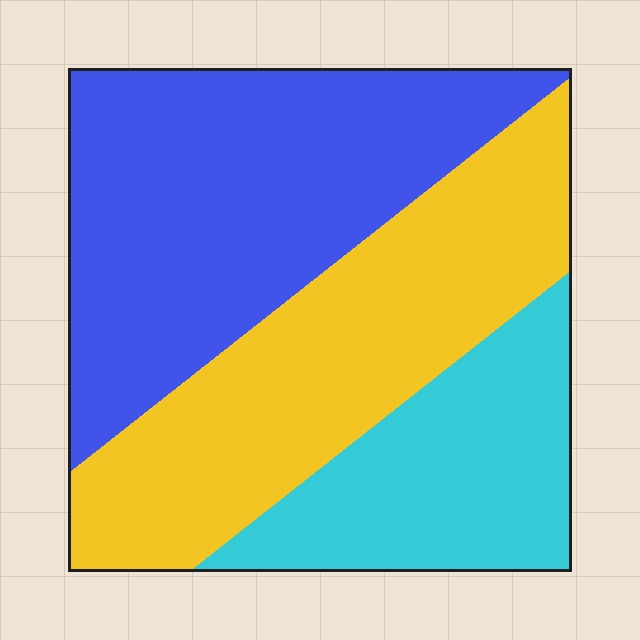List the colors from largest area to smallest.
From largest to smallest: blue, yellow, cyan.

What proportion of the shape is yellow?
Yellow covers about 35% of the shape.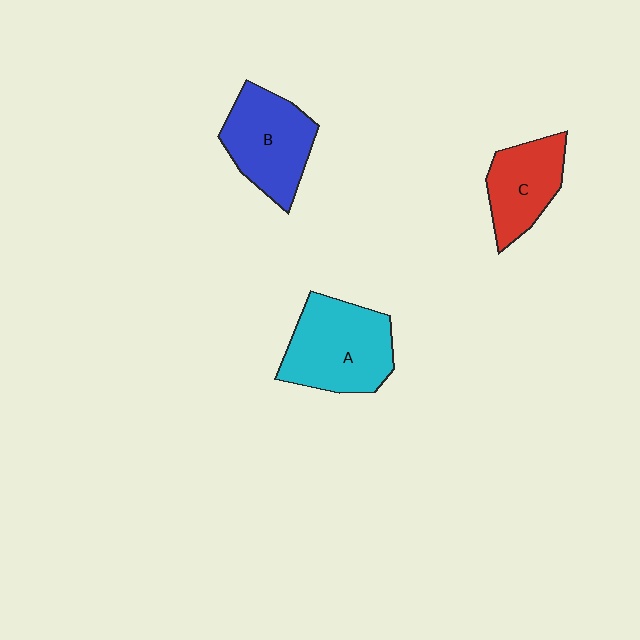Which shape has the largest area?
Shape A (cyan).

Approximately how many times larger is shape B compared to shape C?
Approximately 1.2 times.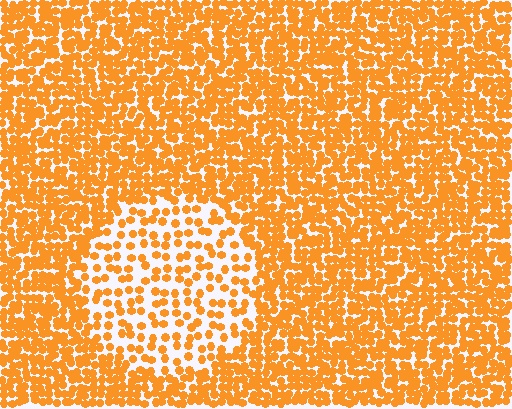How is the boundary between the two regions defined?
The boundary is defined by a change in element density (approximately 2.3x ratio). All elements are the same color, size, and shape.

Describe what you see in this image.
The image contains small orange elements arranged at two different densities. A circle-shaped region is visible where the elements are less densely packed than the surrounding area.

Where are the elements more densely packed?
The elements are more densely packed outside the circle boundary.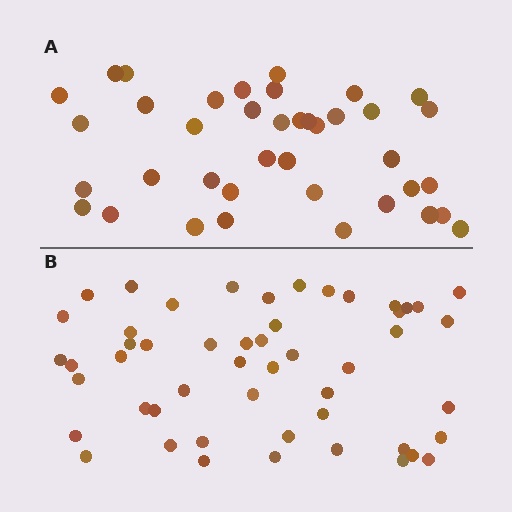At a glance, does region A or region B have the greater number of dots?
Region B (the bottom region) has more dots.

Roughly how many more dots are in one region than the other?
Region B has roughly 12 or so more dots than region A.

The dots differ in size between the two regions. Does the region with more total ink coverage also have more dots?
No. Region A has more total ink coverage because its dots are larger, but region B actually contains more individual dots. Total area can be misleading — the number of items is what matters here.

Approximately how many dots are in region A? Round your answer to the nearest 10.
About 40 dots. (The exact count is 39, which rounds to 40.)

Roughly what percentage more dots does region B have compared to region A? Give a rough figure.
About 30% more.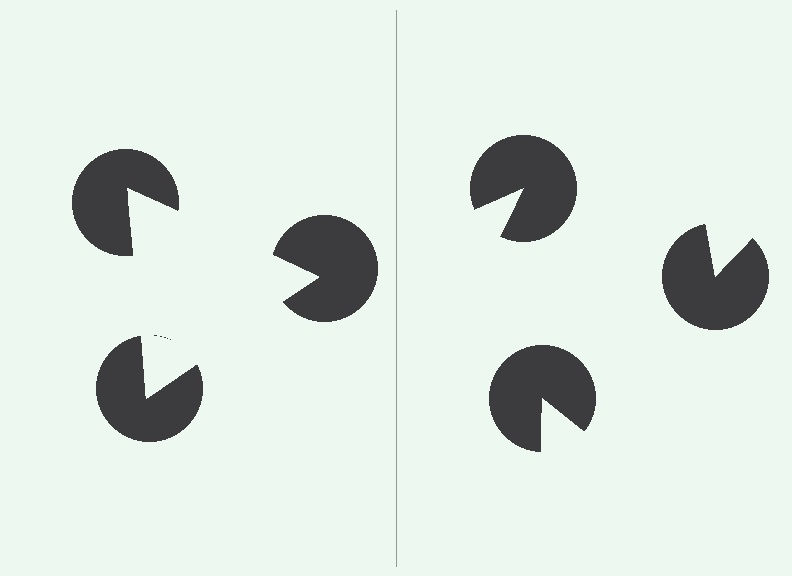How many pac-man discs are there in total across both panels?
6 — 3 on each side.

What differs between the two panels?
The pac-man discs are positioned identically on both sides; only the wedge orientations differ. On the left they align to a triangle; on the right they are misaligned.